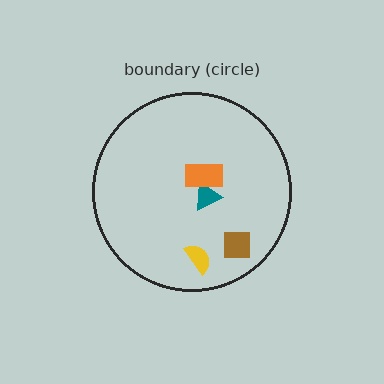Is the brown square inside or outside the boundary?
Inside.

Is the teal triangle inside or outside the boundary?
Inside.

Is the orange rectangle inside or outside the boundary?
Inside.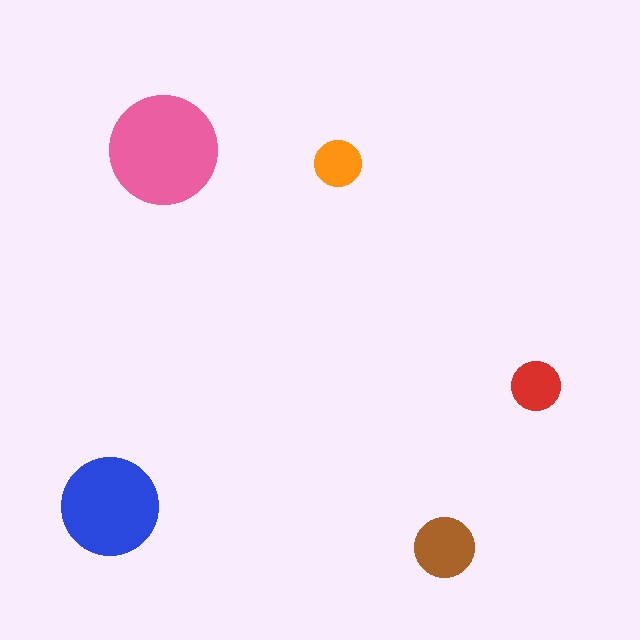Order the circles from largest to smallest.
the pink one, the blue one, the brown one, the red one, the orange one.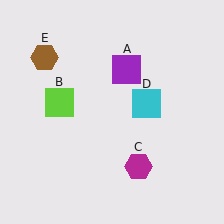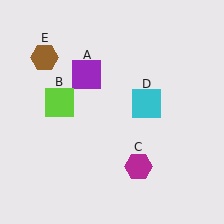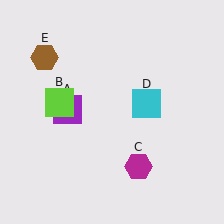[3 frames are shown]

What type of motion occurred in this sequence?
The purple square (object A) rotated counterclockwise around the center of the scene.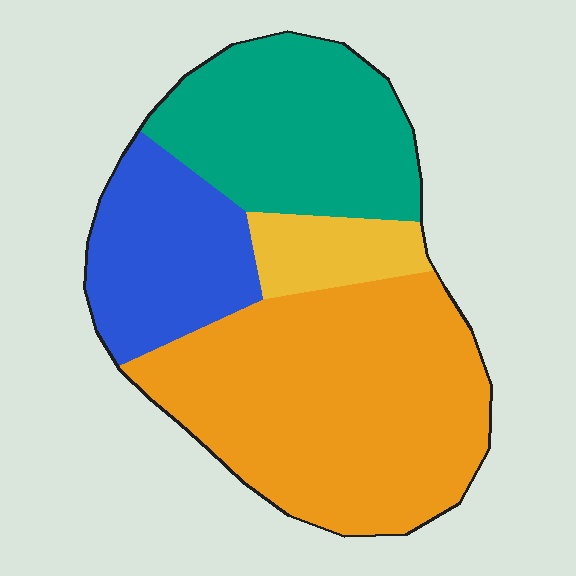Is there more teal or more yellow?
Teal.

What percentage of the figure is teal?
Teal takes up about one quarter (1/4) of the figure.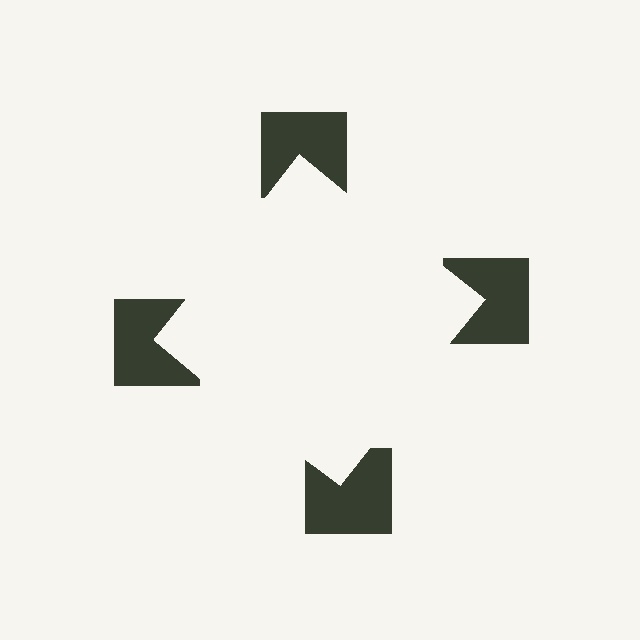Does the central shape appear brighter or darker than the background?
It typically appears slightly brighter than the background, even though no actual brightness change is drawn.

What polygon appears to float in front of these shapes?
An illusory square — its edges are inferred from the aligned wedge cuts in the notched squares, not physically drawn.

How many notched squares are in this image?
There are 4 — one at each vertex of the illusory square.